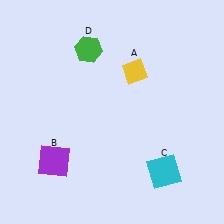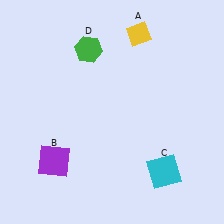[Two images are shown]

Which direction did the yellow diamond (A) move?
The yellow diamond (A) moved up.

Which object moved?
The yellow diamond (A) moved up.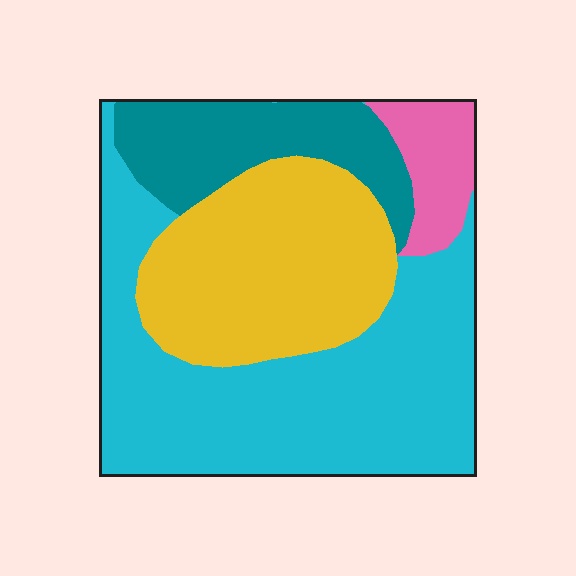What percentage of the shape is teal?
Teal covers about 15% of the shape.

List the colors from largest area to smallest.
From largest to smallest: cyan, yellow, teal, pink.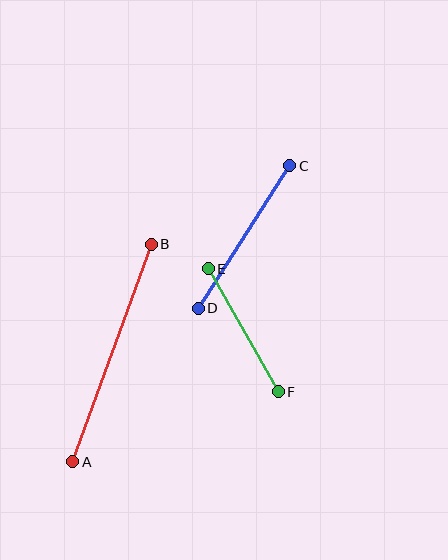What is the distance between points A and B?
The distance is approximately 231 pixels.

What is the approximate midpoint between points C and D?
The midpoint is at approximately (244, 237) pixels.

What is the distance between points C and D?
The distance is approximately 169 pixels.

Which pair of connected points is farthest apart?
Points A and B are farthest apart.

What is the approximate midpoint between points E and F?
The midpoint is at approximately (243, 330) pixels.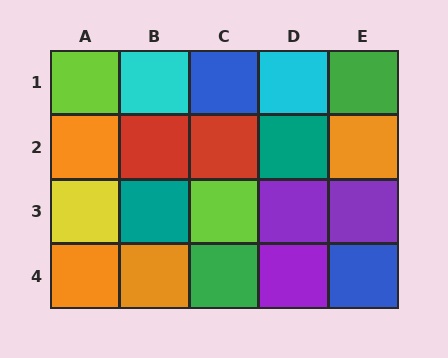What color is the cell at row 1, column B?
Cyan.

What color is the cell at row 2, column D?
Teal.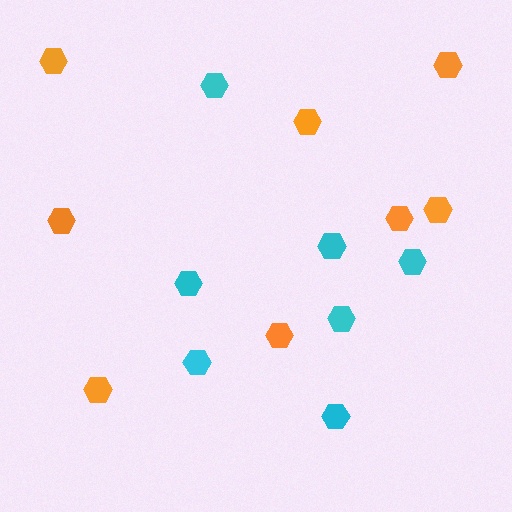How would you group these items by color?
There are 2 groups: one group of orange hexagons (8) and one group of cyan hexagons (7).